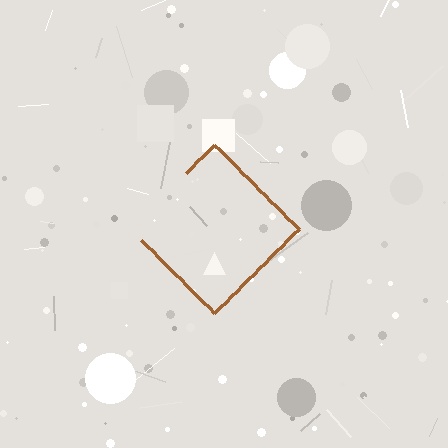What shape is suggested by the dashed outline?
The dashed outline suggests a diamond.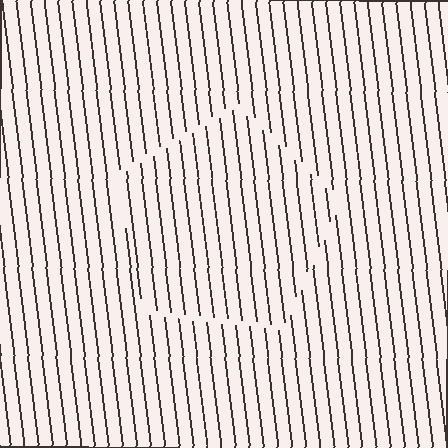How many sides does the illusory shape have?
5 sides — the line-ends trace a pentagon.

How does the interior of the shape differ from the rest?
The interior of the shape contains the same grating, shifted by half a period — the contour is defined by the phase discontinuity where line-ends from the inner and outer gratings abut.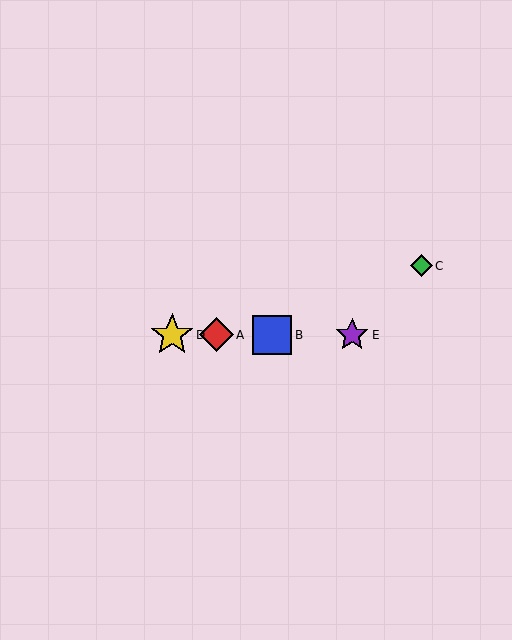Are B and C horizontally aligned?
No, B is at y≈335 and C is at y≈266.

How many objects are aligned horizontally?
4 objects (A, B, D, E) are aligned horizontally.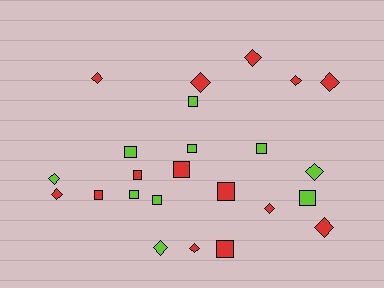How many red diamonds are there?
There are 9 red diamonds.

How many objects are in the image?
There are 24 objects.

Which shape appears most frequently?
Diamond, with 12 objects.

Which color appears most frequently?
Red, with 14 objects.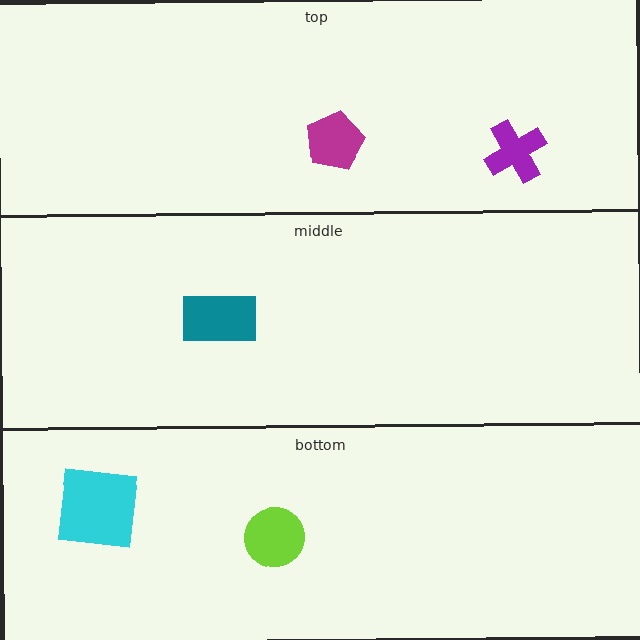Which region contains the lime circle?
The bottom region.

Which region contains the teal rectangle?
The middle region.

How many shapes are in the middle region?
1.